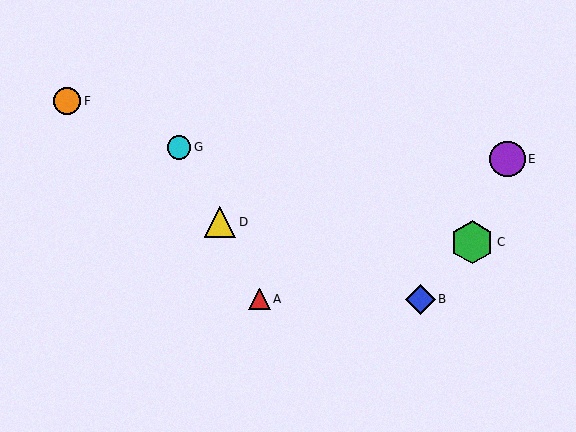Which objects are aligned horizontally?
Objects A, B are aligned horizontally.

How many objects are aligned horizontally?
2 objects (A, B) are aligned horizontally.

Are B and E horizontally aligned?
No, B is at y≈299 and E is at y≈159.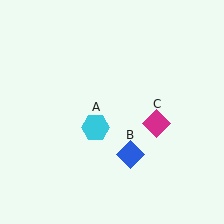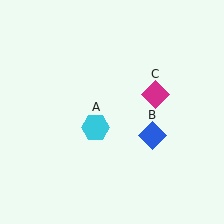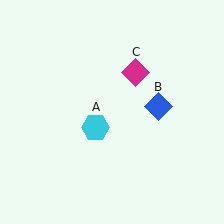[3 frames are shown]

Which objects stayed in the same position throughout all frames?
Cyan hexagon (object A) remained stationary.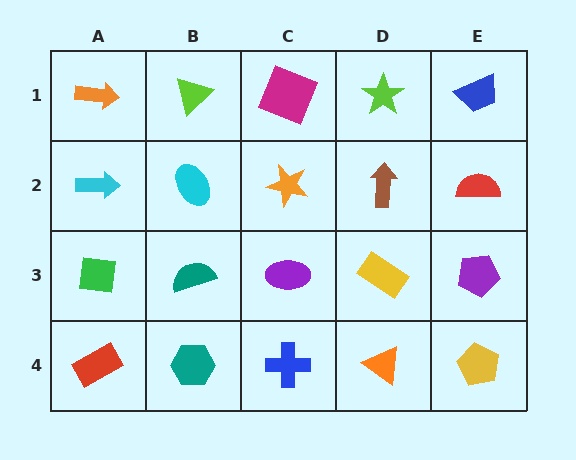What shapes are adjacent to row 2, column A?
An orange arrow (row 1, column A), a green square (row 3, column A), a cyan ellipse (row 2, column B).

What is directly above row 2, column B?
A lime triangle.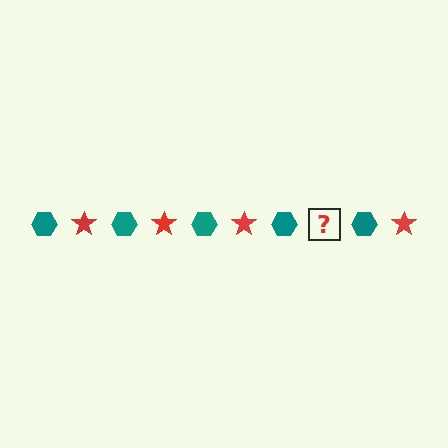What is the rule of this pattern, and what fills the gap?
The rule is that the pattern alternates between teal hexagon and red star. The gap should be filled with a red star.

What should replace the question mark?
The question mark should be replaced with a red star.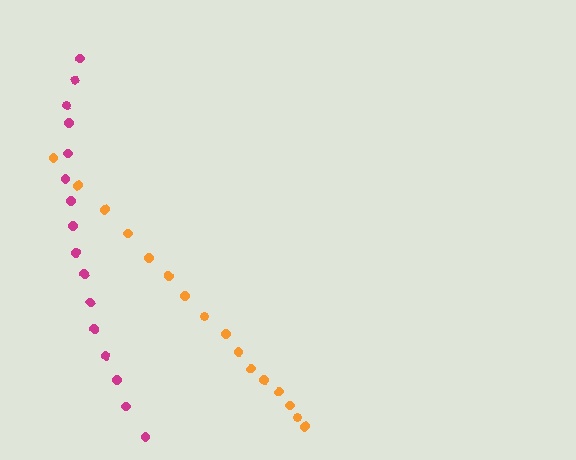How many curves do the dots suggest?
There are 2 distinct paths.